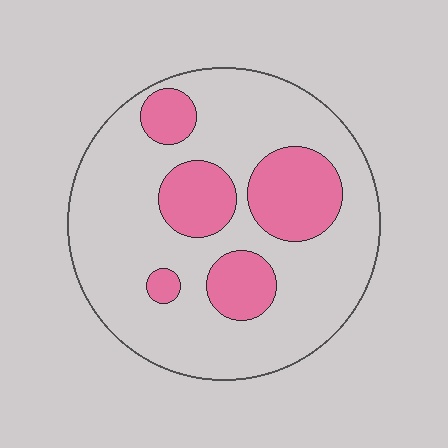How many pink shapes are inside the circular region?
5.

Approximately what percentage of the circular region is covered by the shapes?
Approximately 25%.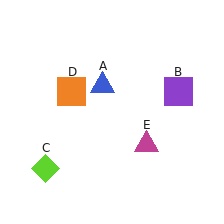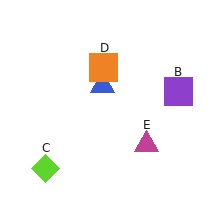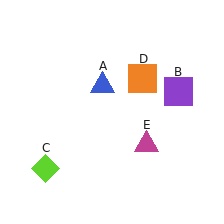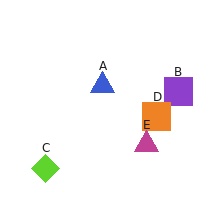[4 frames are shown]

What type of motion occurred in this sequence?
The orange square (object D) rotated clockwise around the center of the scene.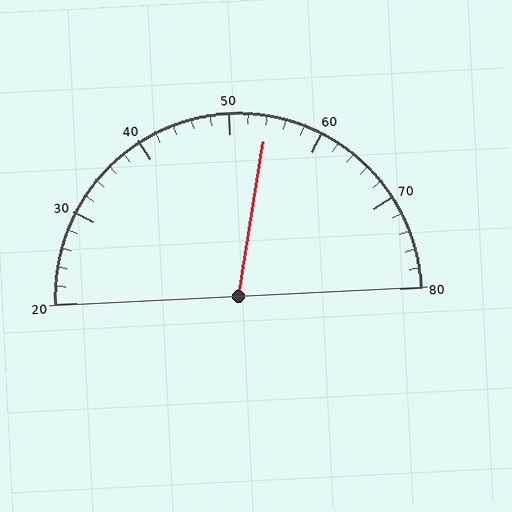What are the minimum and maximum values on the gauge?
The gauge ranges from 20 to 80.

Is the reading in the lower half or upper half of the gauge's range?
The reading is in the upper half of the range (20 to 80).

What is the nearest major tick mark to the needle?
The nearest major tick mark is 50.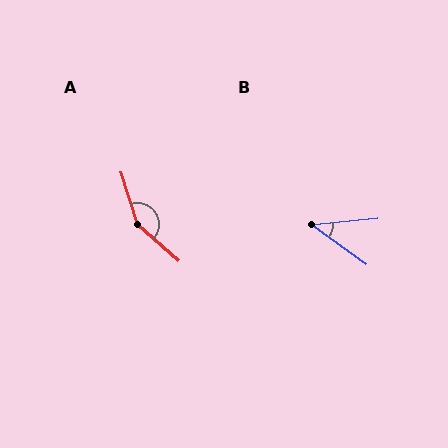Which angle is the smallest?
B, at approximately 42 degrees.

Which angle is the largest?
A, at approximately 149 degrees.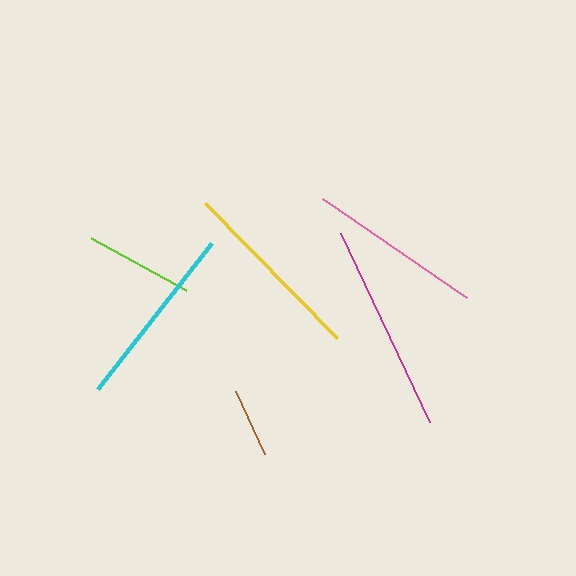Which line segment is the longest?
The magenta line is the longest at approximately 209 pixels.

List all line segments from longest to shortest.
From longest to shortest: magenta, yellow, cyan, pink, lime, brown.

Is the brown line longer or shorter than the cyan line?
The cyan line is longer than the brown line.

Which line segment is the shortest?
The brown line is the shortest at approximately 69 pixels.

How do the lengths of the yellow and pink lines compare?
The yellow and pink lines are approximately the same length.